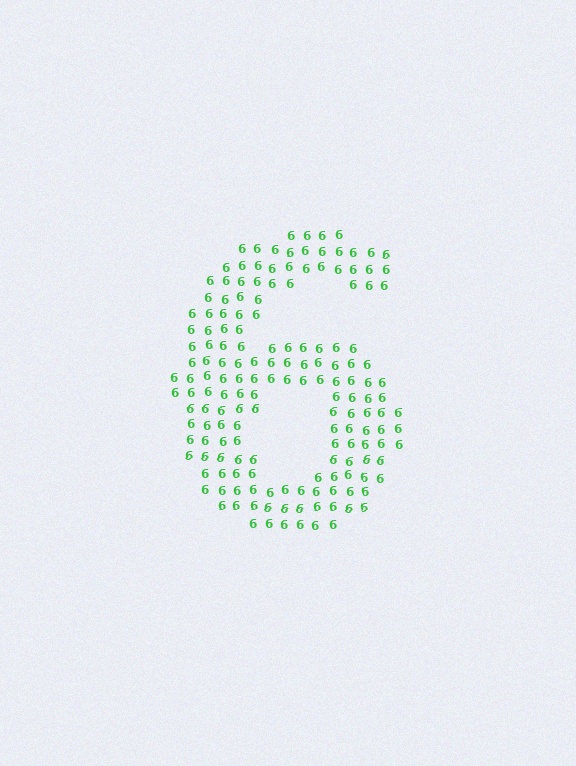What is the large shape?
The large shape is the digit 6.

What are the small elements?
The small elements are digit 6's.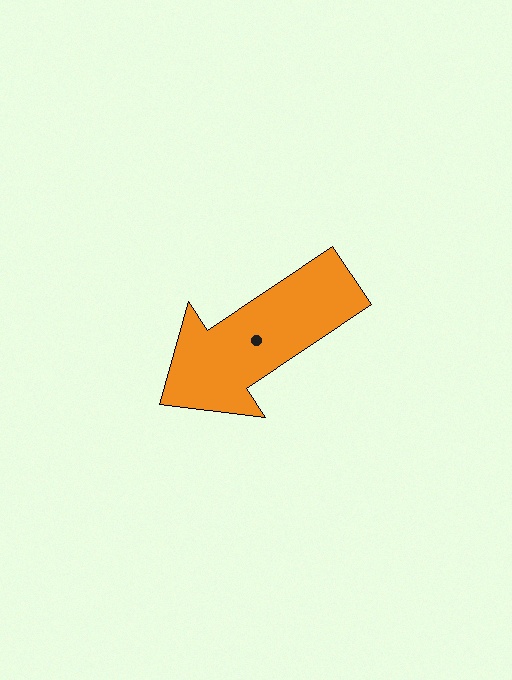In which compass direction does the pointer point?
Southwest.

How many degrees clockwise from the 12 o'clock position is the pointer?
Approximately 236 degrees.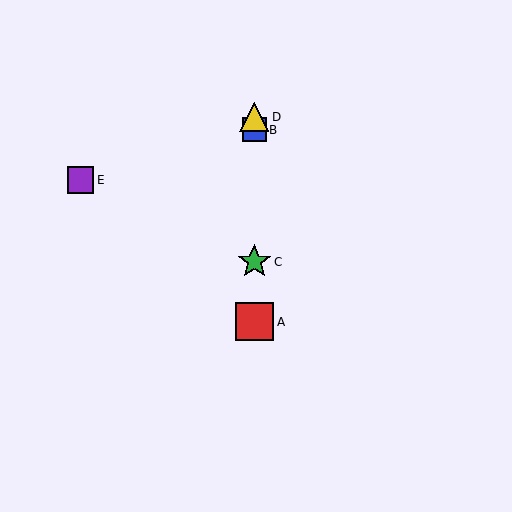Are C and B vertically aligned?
Yes, both are at x≈254.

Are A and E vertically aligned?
No, A is at x≈254 and E is at x≈80.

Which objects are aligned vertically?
Objects A, B, C, D are aligned vertically.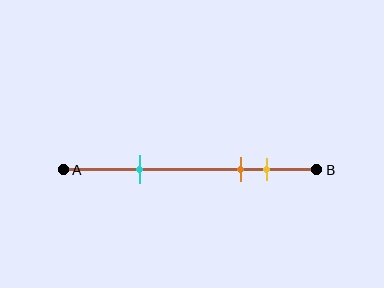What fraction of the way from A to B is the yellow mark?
The yellow mark is approximately 80% (0.8) of the way from A to B.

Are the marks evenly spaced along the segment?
No, the marks are not evenly spaced.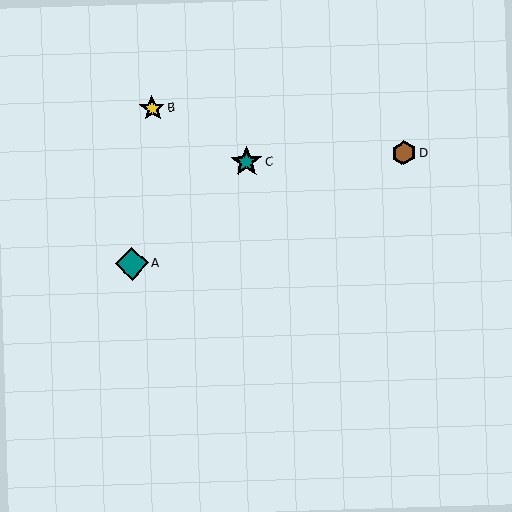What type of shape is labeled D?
Shape D is a brown hexagon.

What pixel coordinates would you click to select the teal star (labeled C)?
Click at (246, 162) to select the teal star C.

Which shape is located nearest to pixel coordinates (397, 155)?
The brown hexagon (labeled D) at (404, 153) is nearest to that location.